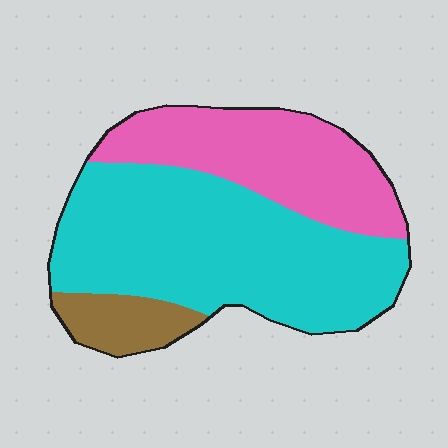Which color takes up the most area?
Cyan, at roughly 60%.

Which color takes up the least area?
Brown, at roughly 10%.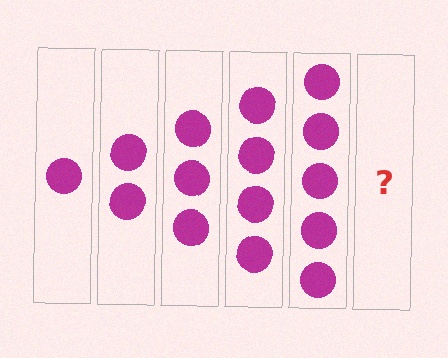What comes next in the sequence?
The next element should be 6 circles.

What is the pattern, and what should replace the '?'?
The pattern is that each step adds one more circle. The '?' should be 6 circles.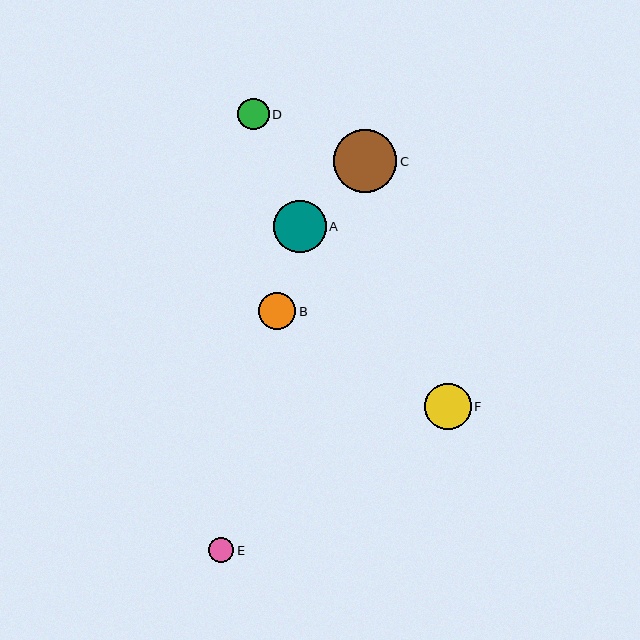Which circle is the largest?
Circle C is the largest with a size of approximately 63 pixels.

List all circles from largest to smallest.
From largest to smallest: C, A, F, B, D, E.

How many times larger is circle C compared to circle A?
Circle C is approximately 1.2 times the size of circle A.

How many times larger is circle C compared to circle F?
Circle C is approximately 1.4 times the size of circle F.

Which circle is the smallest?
Circle E is the smallest with a size of approximately 25 pixels.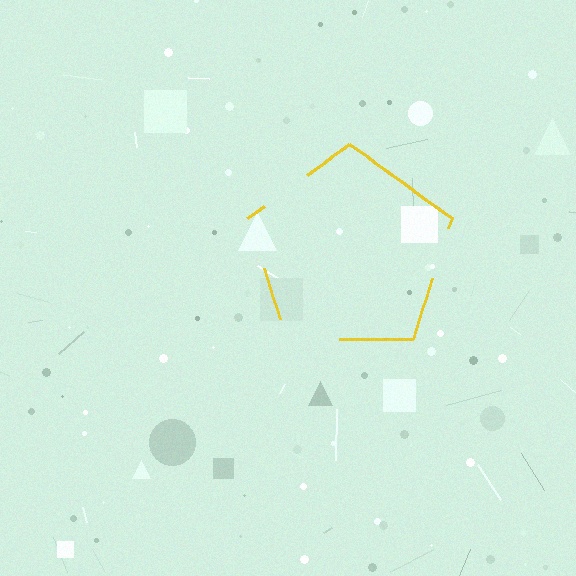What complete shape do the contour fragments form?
The contour fragments form a pentagon.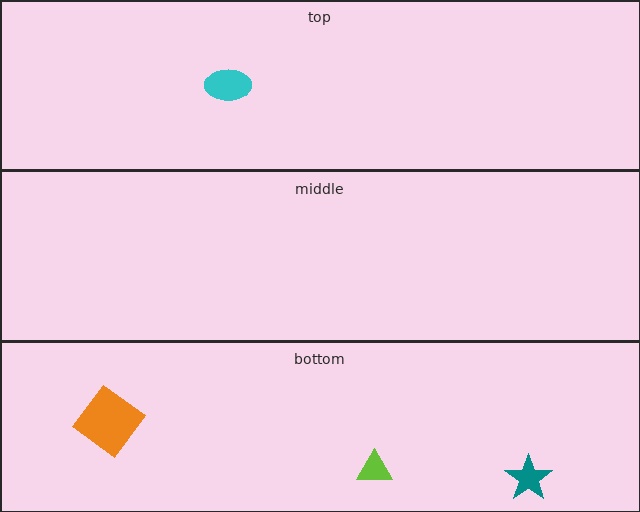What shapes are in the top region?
The cyan ellipse.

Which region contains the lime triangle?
The bottom region.